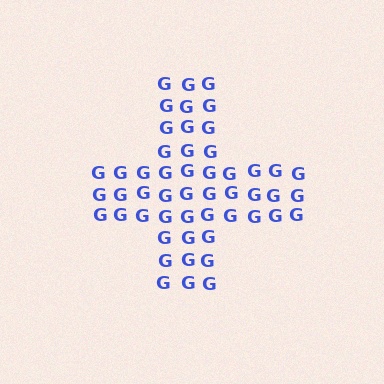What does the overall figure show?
The overall figure shows a cross.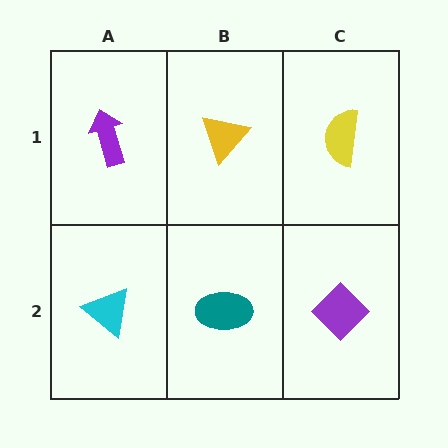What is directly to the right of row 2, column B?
A purple diamond.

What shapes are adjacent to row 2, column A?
A purple arrow (row 1, column A), a teal ellipse (row 2, column B).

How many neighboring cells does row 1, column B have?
3.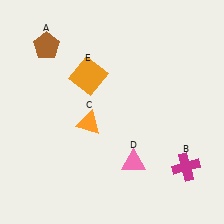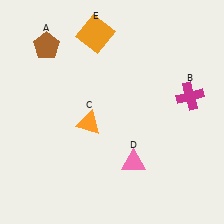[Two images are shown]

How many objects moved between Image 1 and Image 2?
2 objects moved between the two images.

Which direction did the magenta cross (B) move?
The magenta cross (B) moved up.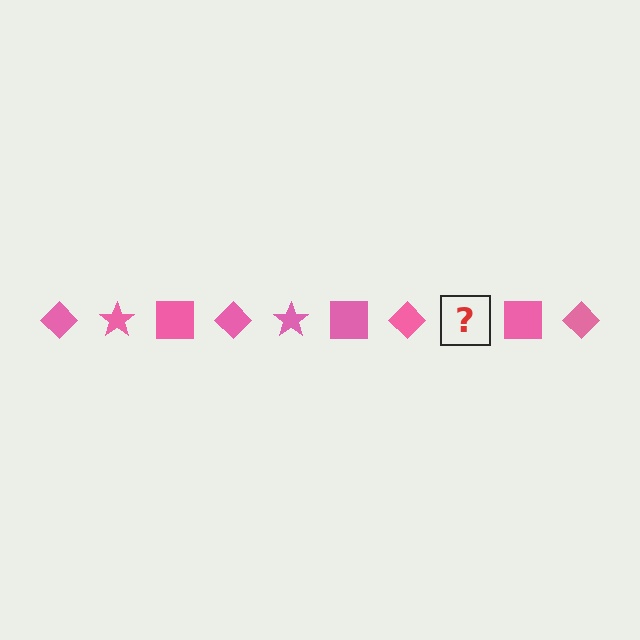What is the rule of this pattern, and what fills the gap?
The rule is that the pattern cycles through diamond, star, square shapes in pink. The gap should be filled with a pink star.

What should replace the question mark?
The question mark should be replaced with a pink star.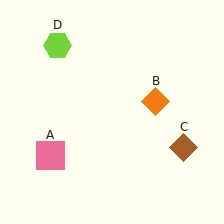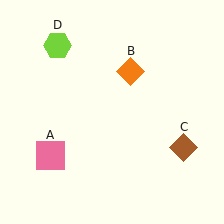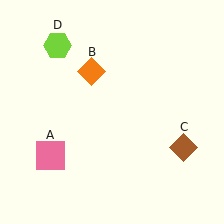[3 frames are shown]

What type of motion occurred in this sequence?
The orange diamond (object B) rotated counterclockwise around the center of the scene.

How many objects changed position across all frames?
1 object changed position: orange diamond (object B).